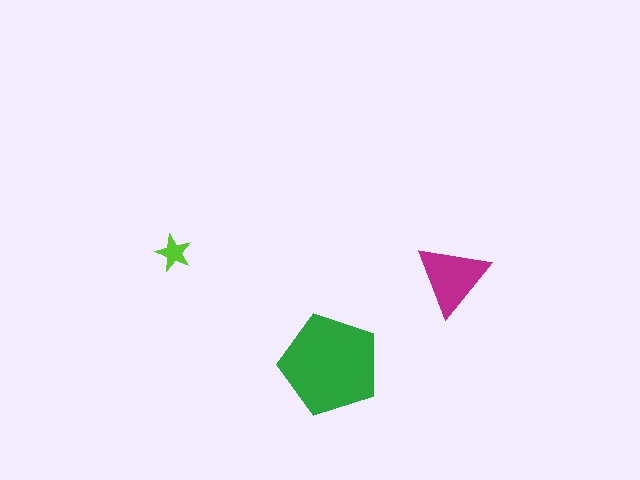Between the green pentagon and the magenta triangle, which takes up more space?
The green pentagon.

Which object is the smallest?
The lime star.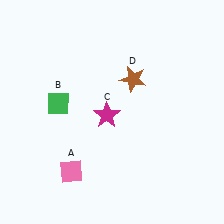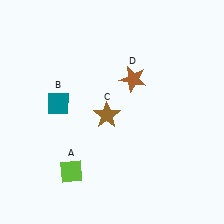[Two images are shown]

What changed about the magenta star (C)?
In Image 1, C is magenta. In Image 2, it changed to brown.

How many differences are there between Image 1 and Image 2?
There are 3 differences between the two images.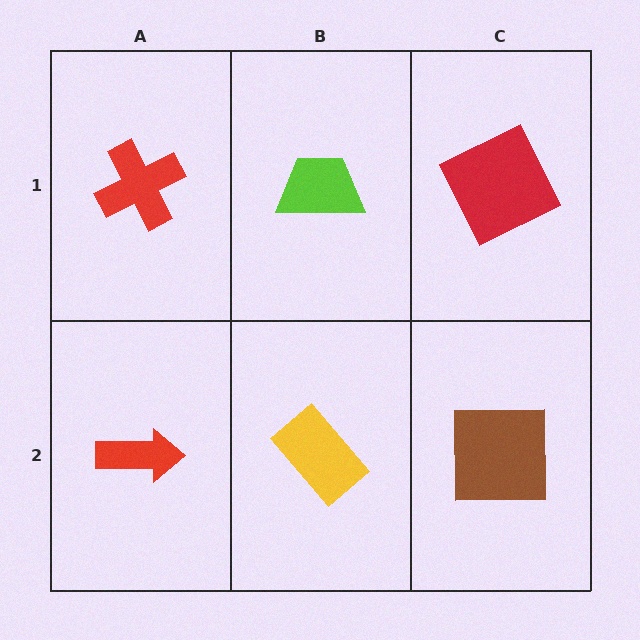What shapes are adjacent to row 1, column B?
A yellow rectangle (row 2, column B), a red cross (row 1, column A), a red square (row 1, column C).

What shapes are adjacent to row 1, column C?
A brown square (row 2, column C), a lime trapezoid (row 1, column B).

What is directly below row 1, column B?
A yellow rectangle.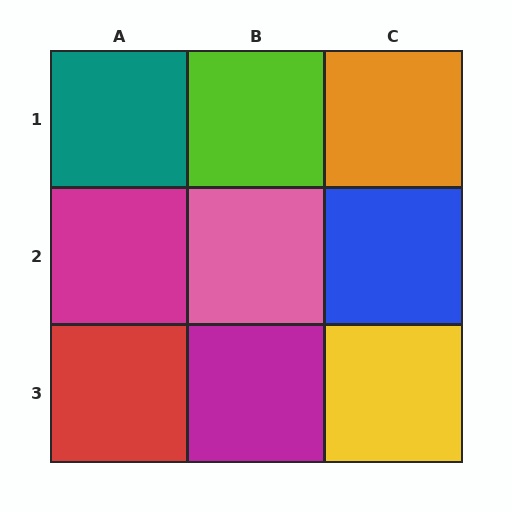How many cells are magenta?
2 cells are magenta.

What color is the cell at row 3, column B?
Magenta.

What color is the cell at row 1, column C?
Orange.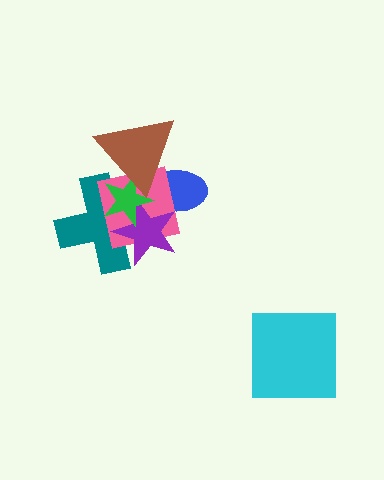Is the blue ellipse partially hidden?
Yes, it is partially covered by another shape.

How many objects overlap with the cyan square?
0 objects overlap with the cyan square.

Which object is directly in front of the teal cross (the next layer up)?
The pink square is directly in front of the teal cross.